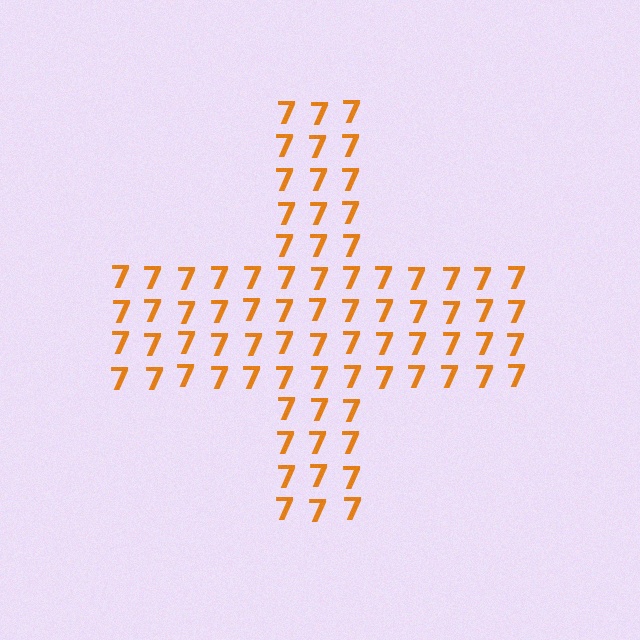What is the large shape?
The large shape is a cross.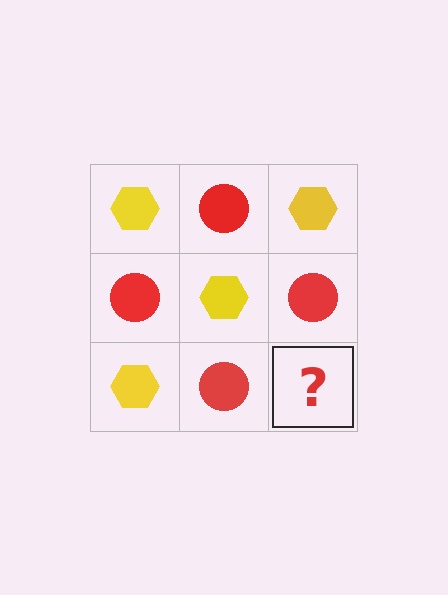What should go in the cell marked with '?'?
The missing cell should contain a yellow hexagon.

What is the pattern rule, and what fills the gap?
The rule is that it alternates yellow hexagon and red circle in a checkerboard pattern. The gap should be filled with a yellow hexagon.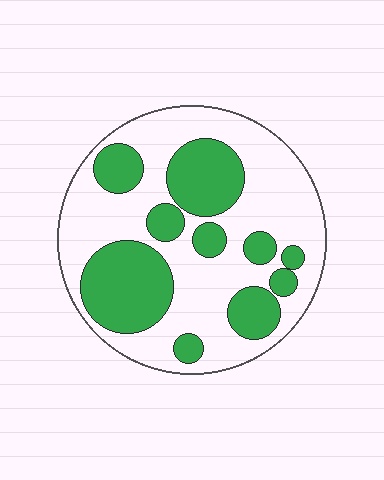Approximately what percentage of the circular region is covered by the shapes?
Approximately 35%.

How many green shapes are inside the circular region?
10.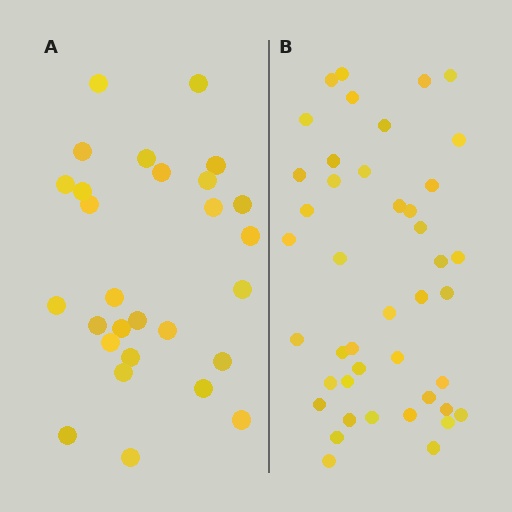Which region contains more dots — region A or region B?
Region B (the right region) has more dots.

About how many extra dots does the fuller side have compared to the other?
Region B has approximately 15 more dots than region A.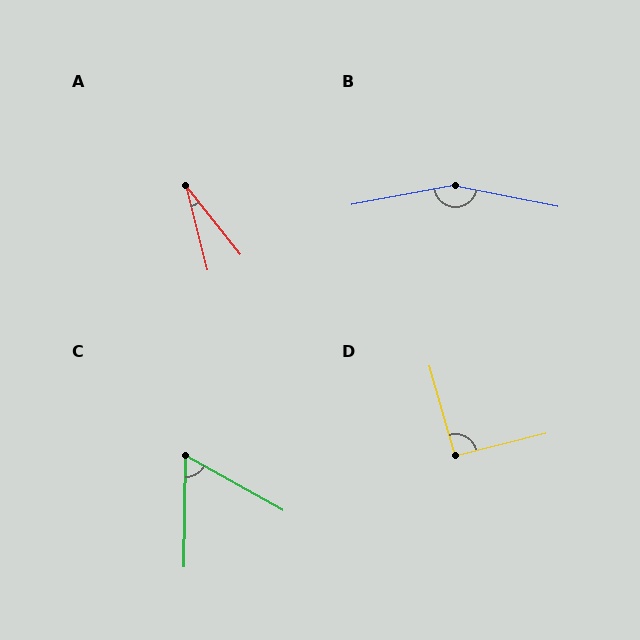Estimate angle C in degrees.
Approximately 61 degrees.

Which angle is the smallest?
A, at approximately 24 degrees.